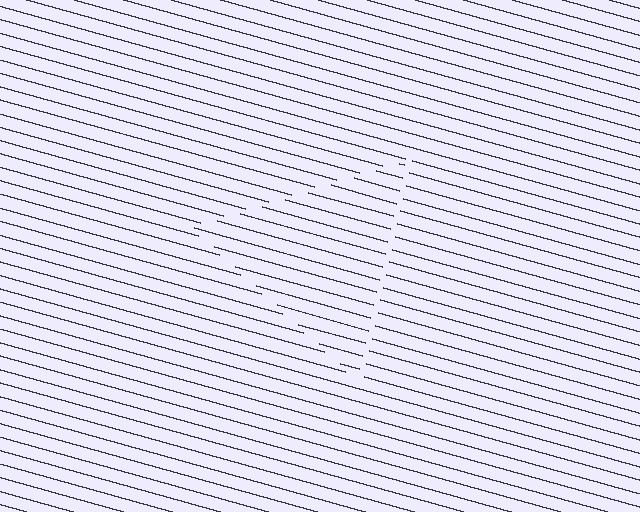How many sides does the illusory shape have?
3 sides — the line-ends trace a triangle.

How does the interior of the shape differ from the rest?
The interior of the shape contains the same grating, shifted by half a period — the contour is defined by the phase discontinuity where line-ends from the inner and outer gratings abut.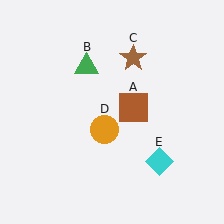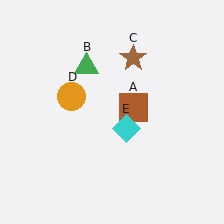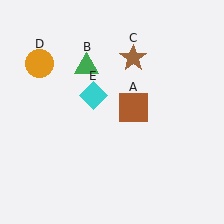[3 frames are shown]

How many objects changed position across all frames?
2 objects changed position: orange circle (object D), cyan diamond (object E).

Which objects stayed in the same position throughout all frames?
Brown square (object A) and green triangle (object B) and brown star (object C) remained stationary.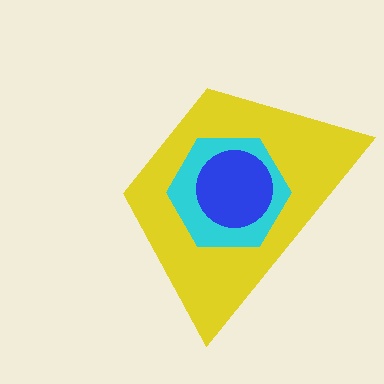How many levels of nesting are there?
3.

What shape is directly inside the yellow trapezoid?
The cyan hexagon.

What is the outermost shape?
The yellow trapezoid.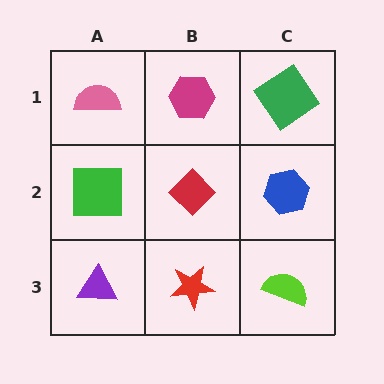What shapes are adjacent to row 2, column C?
A green diamond (row 1, column C), a lime semicircle (row 3, column C), a red diamond (row 2, column B).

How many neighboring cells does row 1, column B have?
3.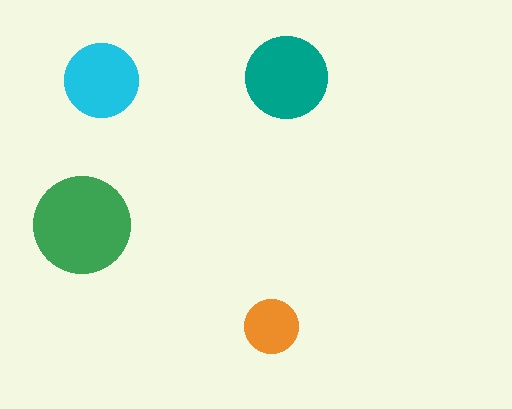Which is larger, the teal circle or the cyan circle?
The teal one.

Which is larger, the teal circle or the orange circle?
The teal one.